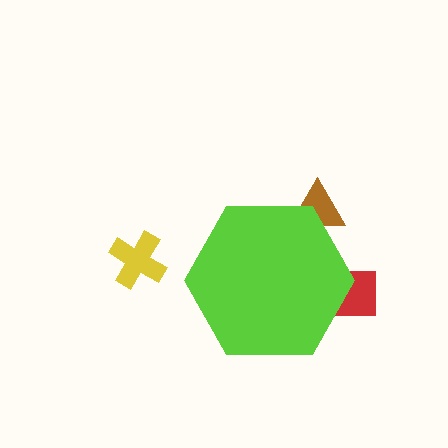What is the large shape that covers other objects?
A lime hexagon.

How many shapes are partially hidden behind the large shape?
2 shapes are partially hidden.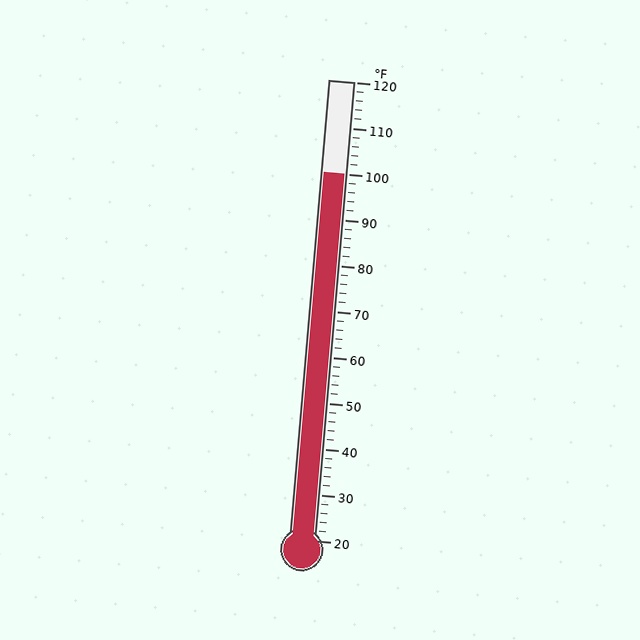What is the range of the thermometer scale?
The thermometer scale ranges from 20°F to 120°F.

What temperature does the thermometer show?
The thermometer shows approximately 100°F.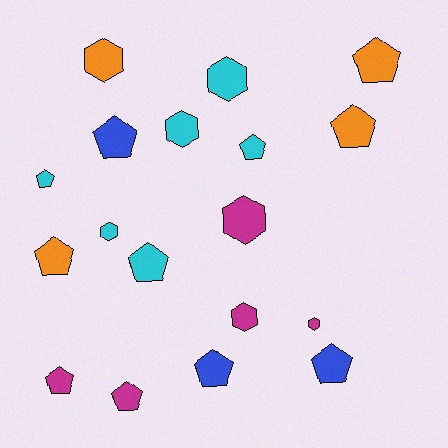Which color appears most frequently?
Cyan, with 6 objects.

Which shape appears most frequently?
Pentagon, with 11 objects.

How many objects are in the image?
There are 18 objects.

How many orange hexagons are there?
There is 1 orange hexagon.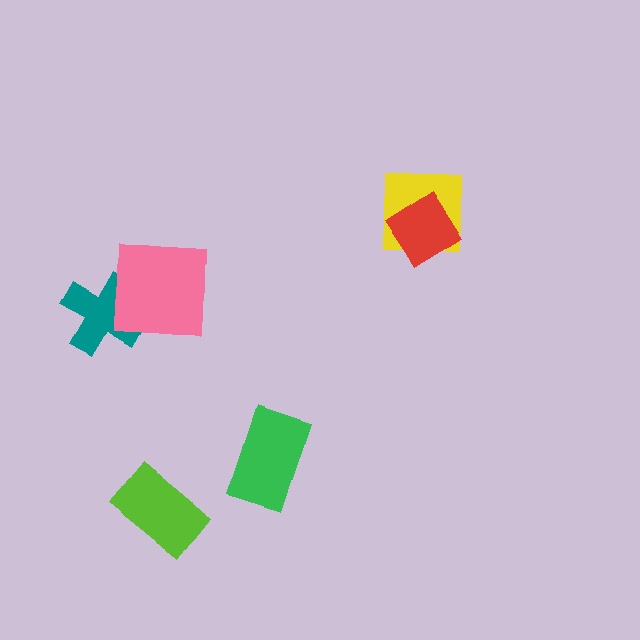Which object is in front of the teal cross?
The pink square is in front of the teal cross.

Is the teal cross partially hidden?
Yes, it is partially covered by another shape.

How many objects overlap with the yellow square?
1 object overlaps with the yellow square.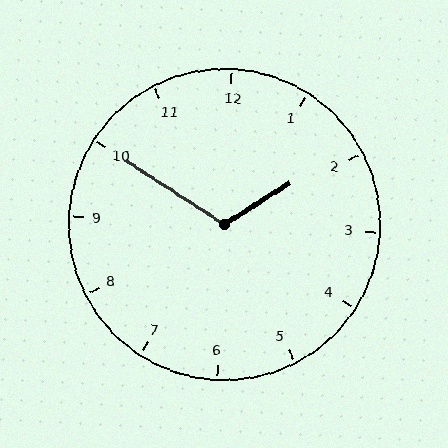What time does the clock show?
1:50.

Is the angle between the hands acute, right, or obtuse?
It is obtuse.